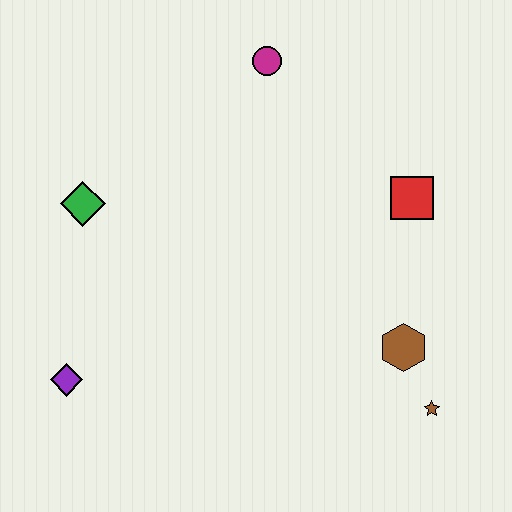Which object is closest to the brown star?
The brown hexagon is closest to the brown star.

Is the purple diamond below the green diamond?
Yes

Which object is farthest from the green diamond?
The brown star is farthest from the green diamond.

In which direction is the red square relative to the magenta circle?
The red square is to the right of the magenta circle.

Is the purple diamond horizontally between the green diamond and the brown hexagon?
No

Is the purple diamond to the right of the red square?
No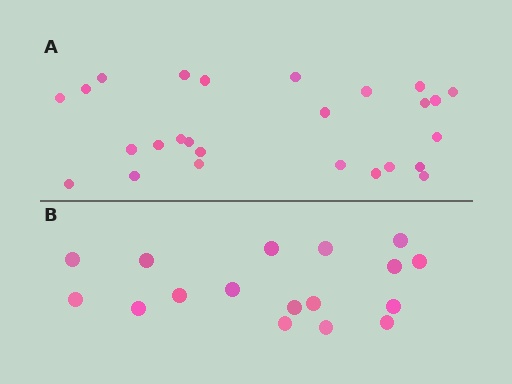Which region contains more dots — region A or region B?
Region A (the top region) has more dots.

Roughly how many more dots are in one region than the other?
Region A has roughly 8 or so more dots than region B.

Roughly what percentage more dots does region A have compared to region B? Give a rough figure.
About 55% more.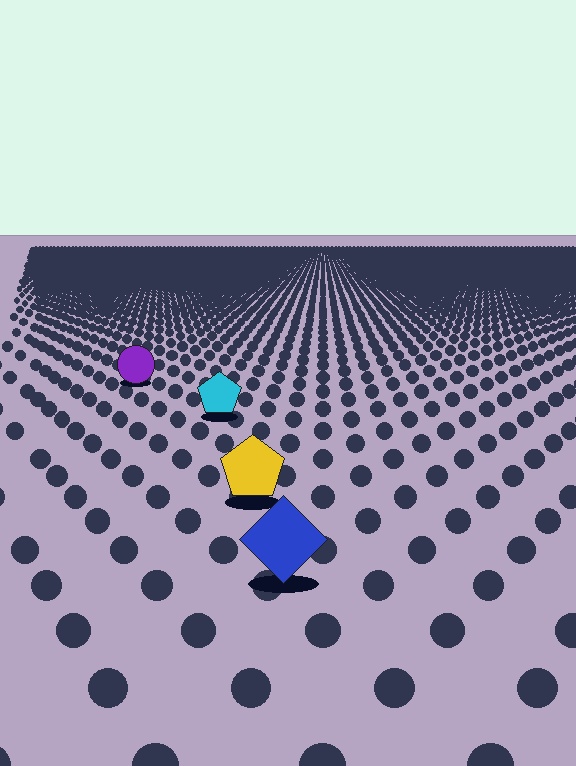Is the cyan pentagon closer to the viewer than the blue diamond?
No. The blue diamond is closer — you can tell from the texture gradient: the ground texture is coarser near it.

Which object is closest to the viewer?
The blue diamond is closest. The texture marks near it are larger and more spread out.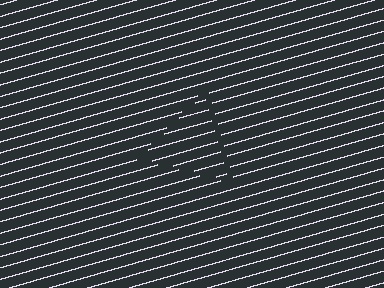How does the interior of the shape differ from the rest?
The interior of the shape contains the same grating, shifted by half a period — the contour is defined by the phase discontinuity where line-ends from the inner and outer gratings abut.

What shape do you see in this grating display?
An illusory triangle. The interior of the shape contains the same grating, shifted by half a period — the contour is defined by the phase discontinuity where line-ends from the inner and outer gratings abut.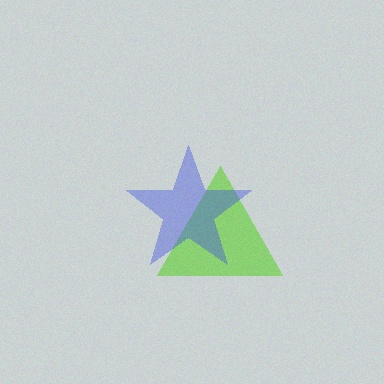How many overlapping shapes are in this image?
There are 2 overlapping shapes in the image.